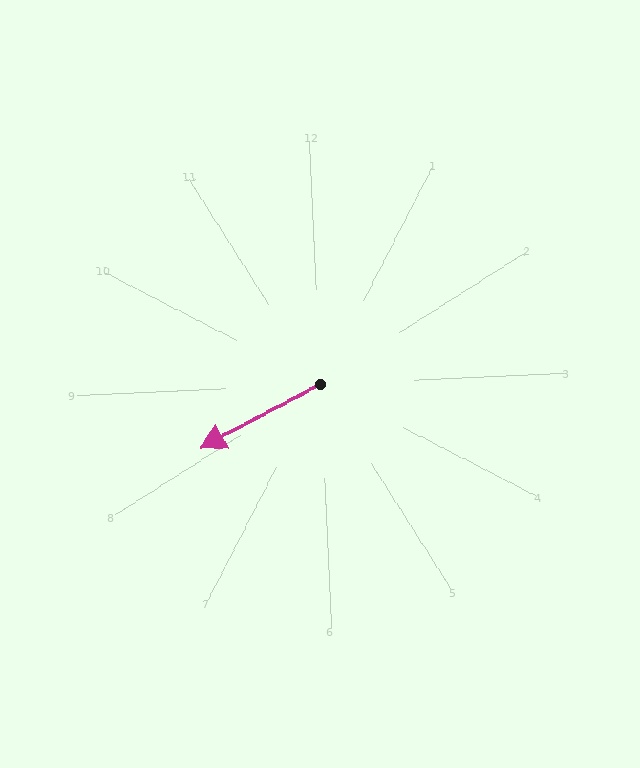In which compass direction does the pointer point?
Southwest.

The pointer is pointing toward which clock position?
Roughly 8 o'clock.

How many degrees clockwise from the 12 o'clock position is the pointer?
Approximately 245 degrees.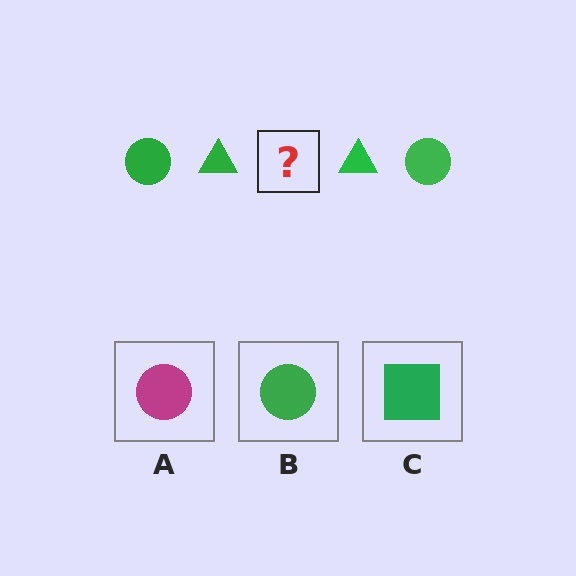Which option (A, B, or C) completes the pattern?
B.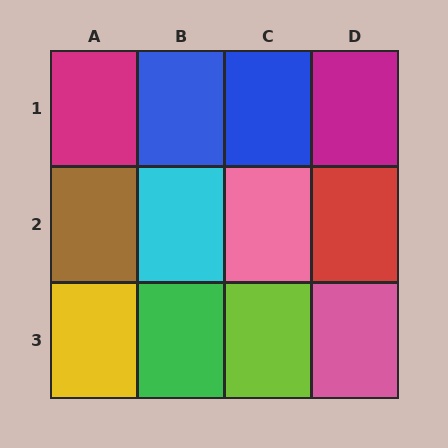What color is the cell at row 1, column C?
Blue.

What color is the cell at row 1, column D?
Magenta.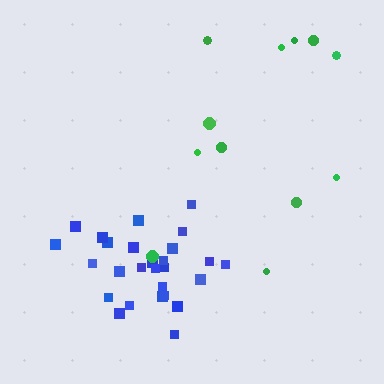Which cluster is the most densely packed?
Blue.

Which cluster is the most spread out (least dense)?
Green.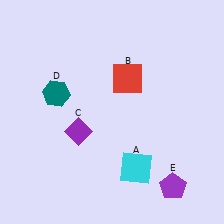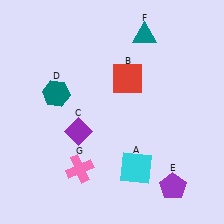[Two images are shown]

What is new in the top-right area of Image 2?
A teal triangle (F) was added in the top-right area of Image 2.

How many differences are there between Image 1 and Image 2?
There are 2 differences between the two images.